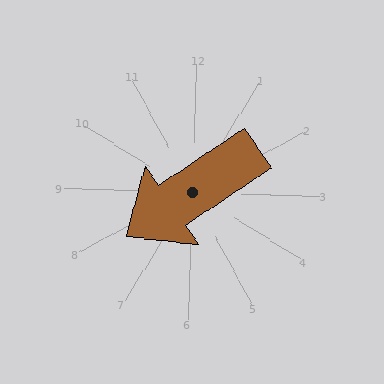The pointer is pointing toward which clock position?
Roughly 8 o'clock.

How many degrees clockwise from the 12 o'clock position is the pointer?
Approximately 234 degrees.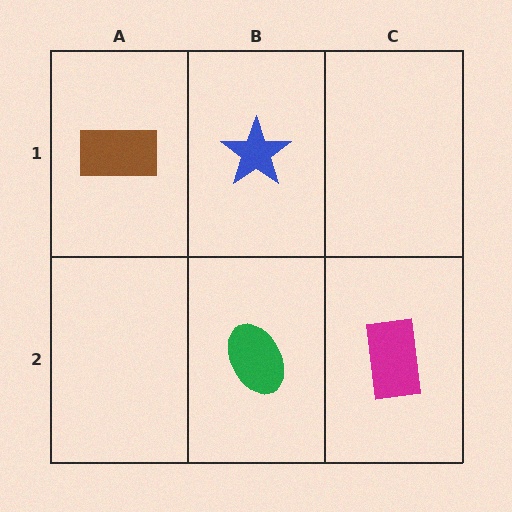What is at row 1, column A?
A brown rectangle.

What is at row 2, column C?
A magenta rectangle.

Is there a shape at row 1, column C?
No, that cell is empty.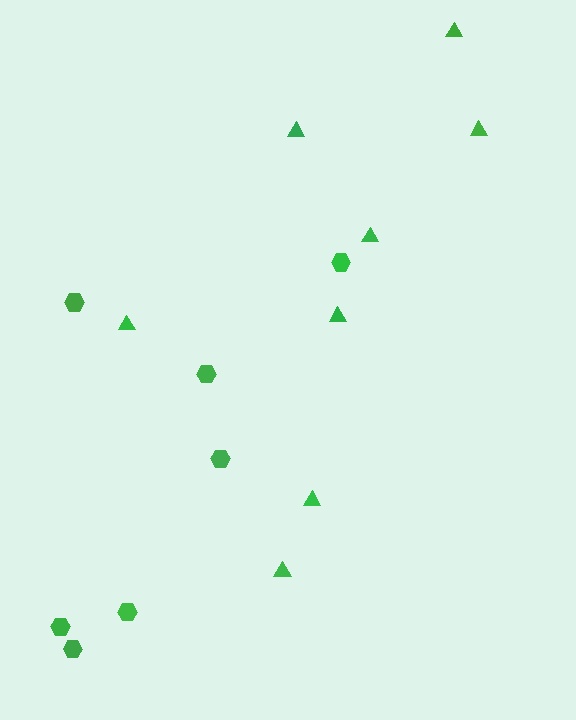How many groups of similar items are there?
There are 2 groups: one group of triangles (8) and one group of hexagons (7).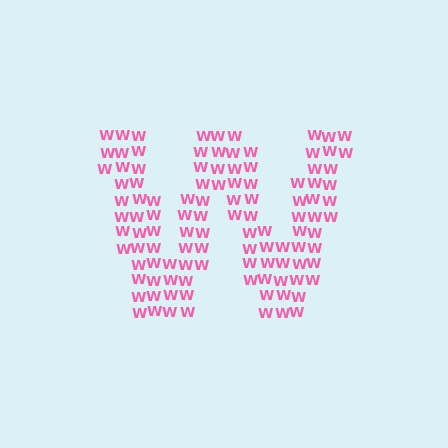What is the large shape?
The large shape is the letter W.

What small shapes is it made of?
It is made of small letter W's.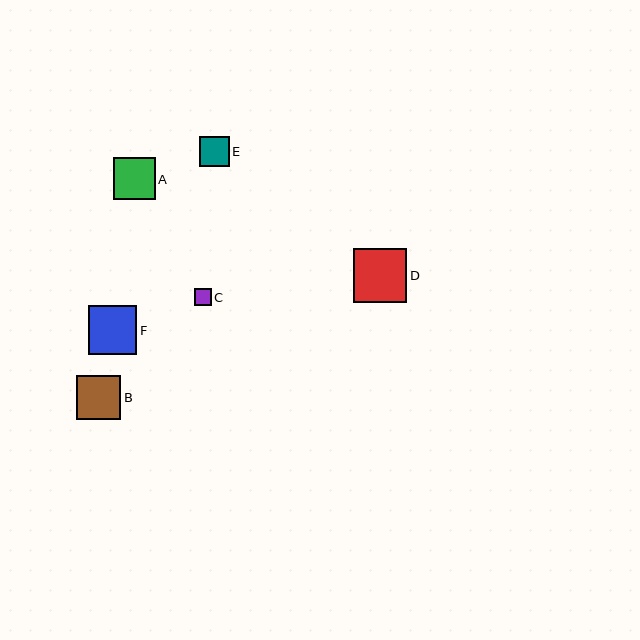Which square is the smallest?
Square C is the smallest with a size of approximately 17 pixels.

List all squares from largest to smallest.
From largest to smallest: D, F, B, A, E, C.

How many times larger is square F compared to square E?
Square F is approximately 1.6 times the size of square E.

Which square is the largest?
Square D is the largest with a size of approximately 53 pixels.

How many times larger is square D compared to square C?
Square D is approximately 3.1 times the size of square C.